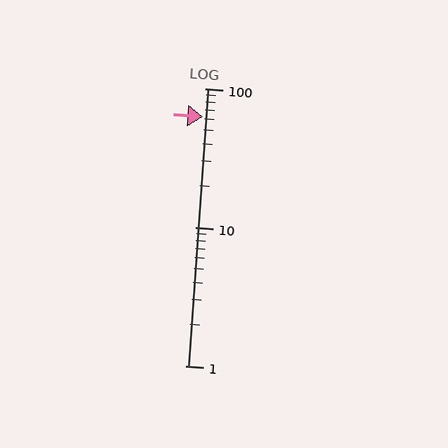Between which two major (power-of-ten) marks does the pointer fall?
The pointer is between 10 and 100.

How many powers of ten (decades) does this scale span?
The scale spans 2 decades, from 1 to 100.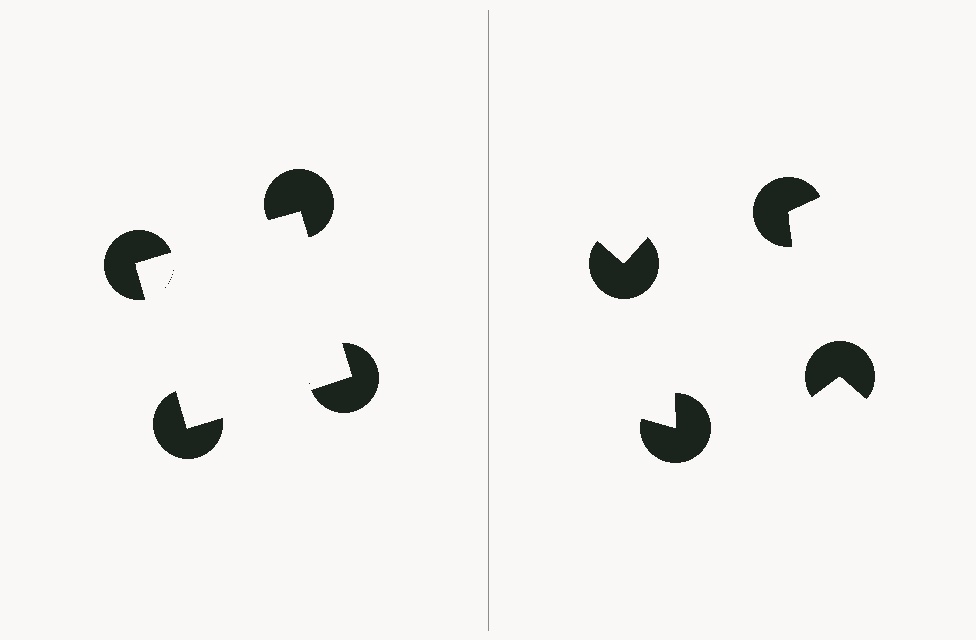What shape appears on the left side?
An illusory square.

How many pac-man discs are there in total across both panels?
8 — 4 on each side.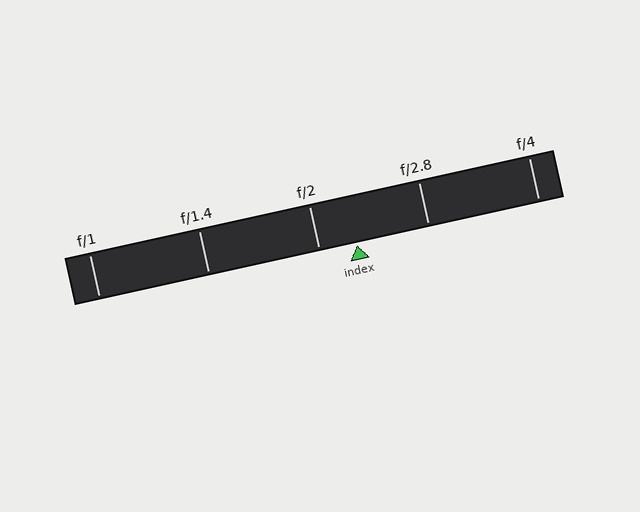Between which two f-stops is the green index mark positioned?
The index mark is between f/2 and f/2.8.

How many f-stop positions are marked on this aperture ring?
There are 5 f-stop positions marked.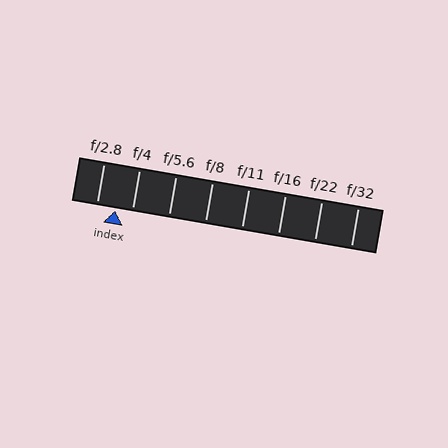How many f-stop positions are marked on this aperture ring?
There are 8 f-stop positions marked.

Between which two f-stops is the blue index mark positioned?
The index mark is between f/2.8 and f/4.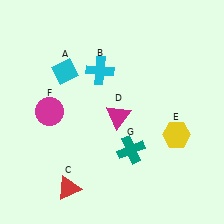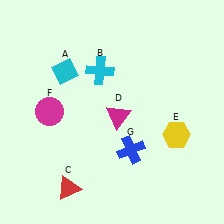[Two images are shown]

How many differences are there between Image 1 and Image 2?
There is 1 difference between the two images.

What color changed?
The cross (G) changed from teal in Image 1 to blue in Image 2.